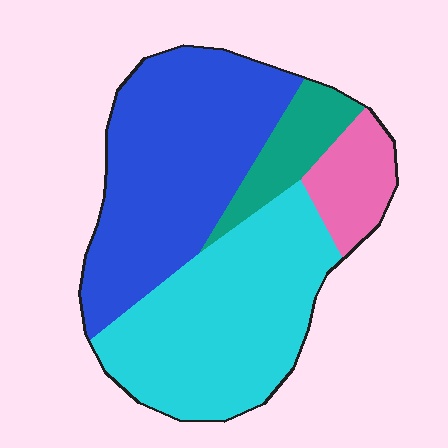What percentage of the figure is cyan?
Cyan takes up between a third and a half of the figure.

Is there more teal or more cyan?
Cyan.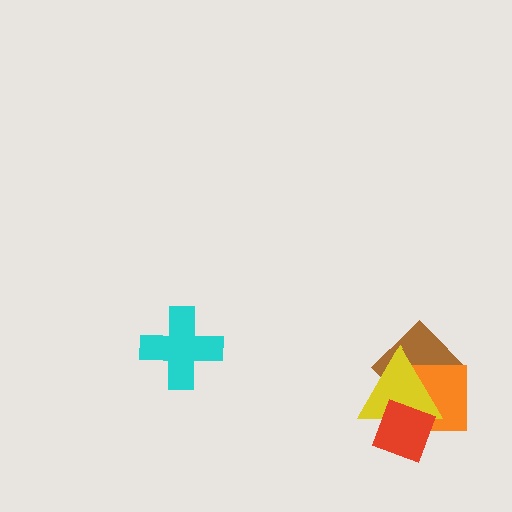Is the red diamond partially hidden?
No, no other shape covers it.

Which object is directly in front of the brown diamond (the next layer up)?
The orange square is directly in front of the brown diamond.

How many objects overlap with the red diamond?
3 objects overlap with the red diamond.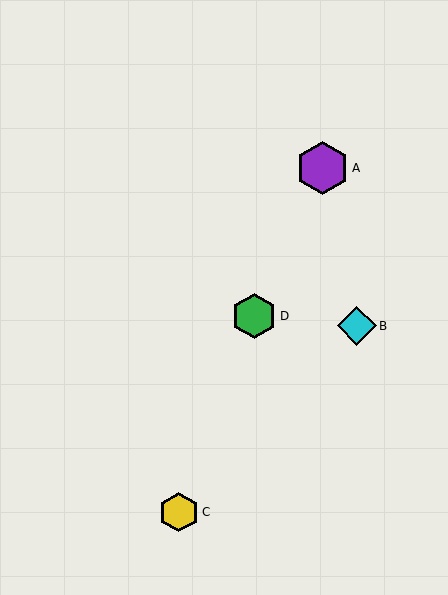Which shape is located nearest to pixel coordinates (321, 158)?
The purple hexagon (labeled A) at (322, 168) is nearest to that location.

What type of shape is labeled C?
Shape C is a yellow hexagon.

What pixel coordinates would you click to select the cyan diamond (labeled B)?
Click at (357, 326) to select the cyan diamond B.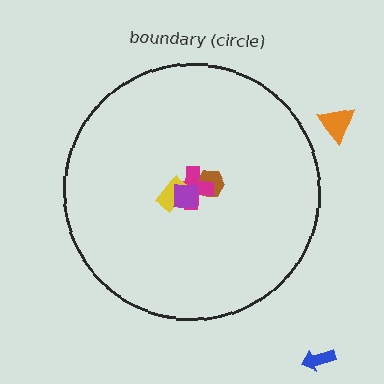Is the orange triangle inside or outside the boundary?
Outside.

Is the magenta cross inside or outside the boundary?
Inside.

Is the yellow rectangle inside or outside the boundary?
Inside.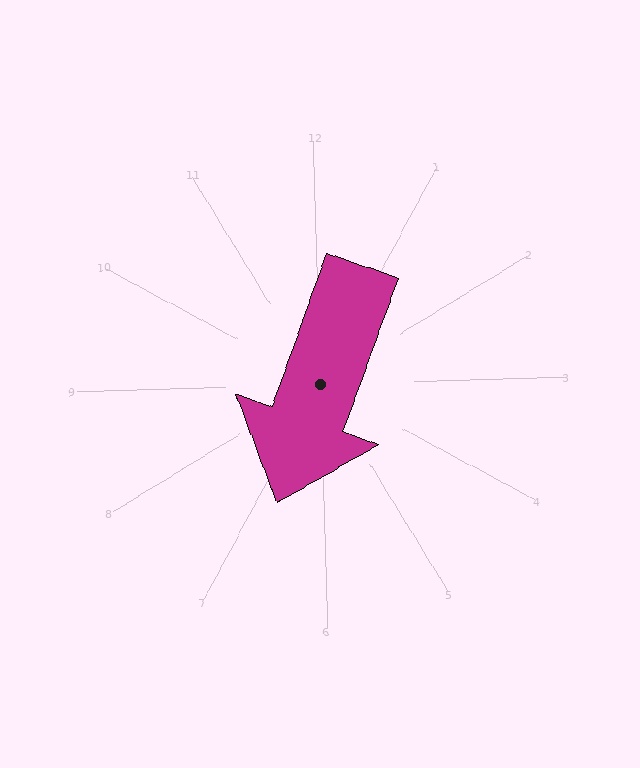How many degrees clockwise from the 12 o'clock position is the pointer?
Approximately 201 degrees.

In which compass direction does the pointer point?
South.